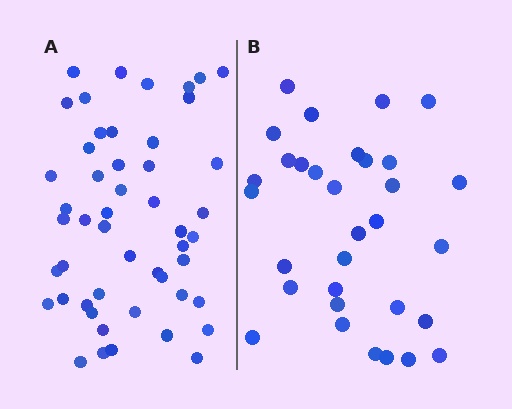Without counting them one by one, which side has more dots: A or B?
Region A (the left region) has more dots.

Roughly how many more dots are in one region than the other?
Region A has approximately 20 more dots than region B.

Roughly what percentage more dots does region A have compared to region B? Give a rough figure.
About 55% more.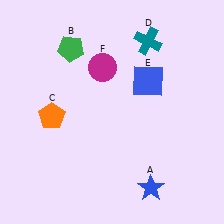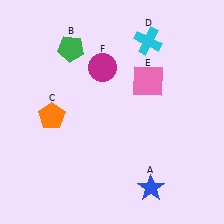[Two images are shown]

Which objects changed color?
D changed from teal to cyan. E changed from blue to pink.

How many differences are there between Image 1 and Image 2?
There are 2 differences between the two images.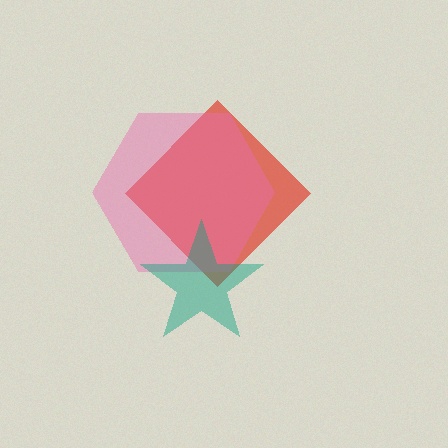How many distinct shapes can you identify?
There are 3 distinct shapes: a red diamond, a pink hexagon, a teal star.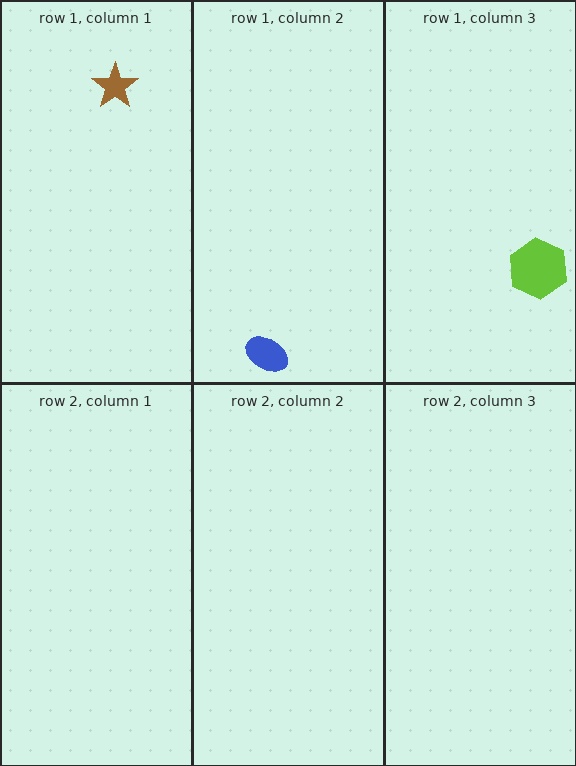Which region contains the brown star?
The row 1, column 1 region.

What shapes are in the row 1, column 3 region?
The lime hexagon.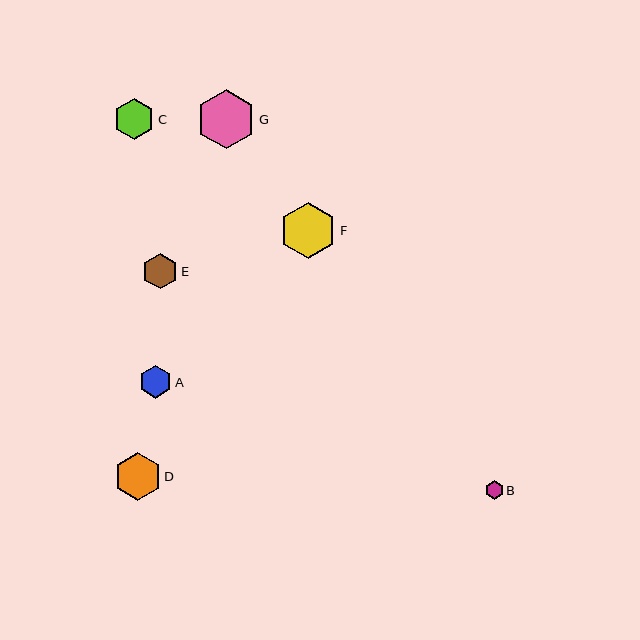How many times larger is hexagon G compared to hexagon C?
Hexagon G is approximately 1.5 times the size of hexagon C.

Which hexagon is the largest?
Hexagon G is the largest with a size of approximately 59 pixels.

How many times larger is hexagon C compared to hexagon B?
Hexagon C is approximately 2.2 times the size of hexagon B.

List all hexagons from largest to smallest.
From largest to smallest: G, F, D, C, E, A, B.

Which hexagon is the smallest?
Hexagon B is the smallest with a size of approximately 18 pixels.